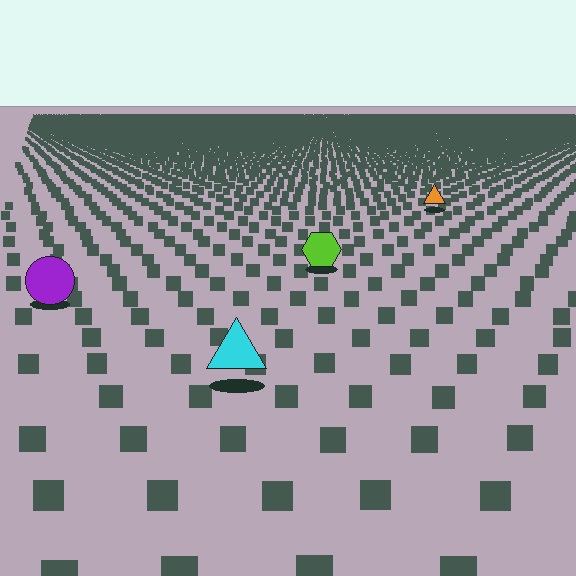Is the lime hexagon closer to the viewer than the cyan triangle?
No. The cyan triangle is closer — you can tell from the texture gradient: the ground texture is coarser near it.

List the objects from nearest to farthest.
From nearest to farthest: the cyan triangle, the purple circle, the lime hexagon, the orange triangle.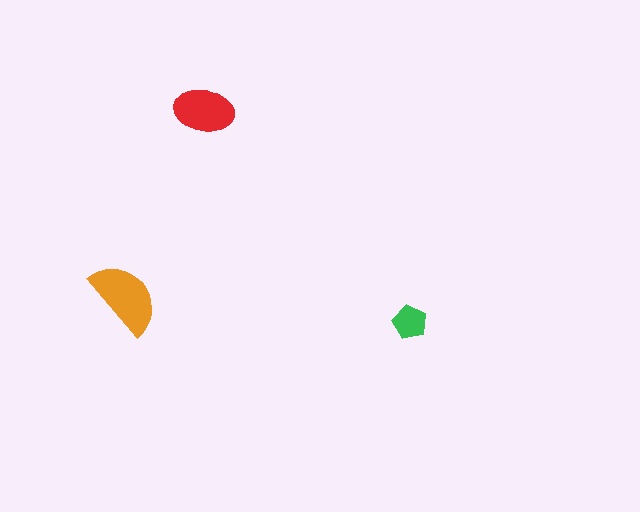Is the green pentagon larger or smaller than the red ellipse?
Smaller.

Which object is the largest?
The orange semicircle.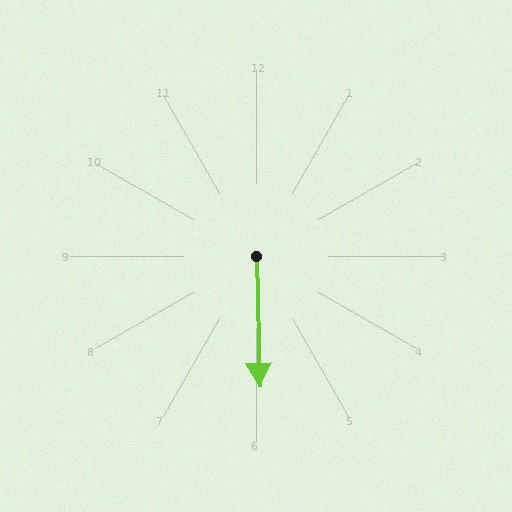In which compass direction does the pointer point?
South.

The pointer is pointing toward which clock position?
Roughly 6 o'clock.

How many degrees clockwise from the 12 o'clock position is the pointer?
Approximately 179 degrees.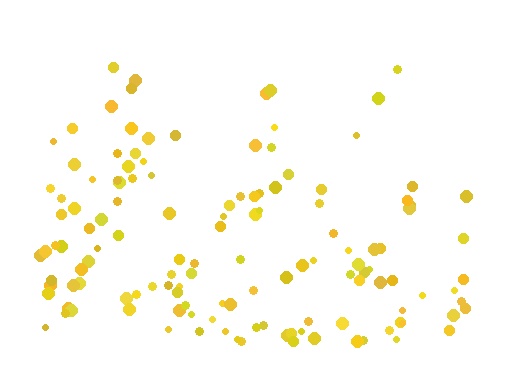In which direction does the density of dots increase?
From top to bottom, with the bottom side densest.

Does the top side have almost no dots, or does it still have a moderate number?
Still a moderate number, just noticeably fewer than the bottom.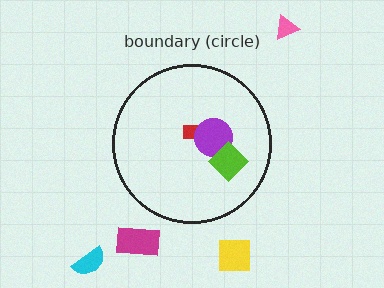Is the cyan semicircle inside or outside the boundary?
Outside.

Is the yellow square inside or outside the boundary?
Outside.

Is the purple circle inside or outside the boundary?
Inside.